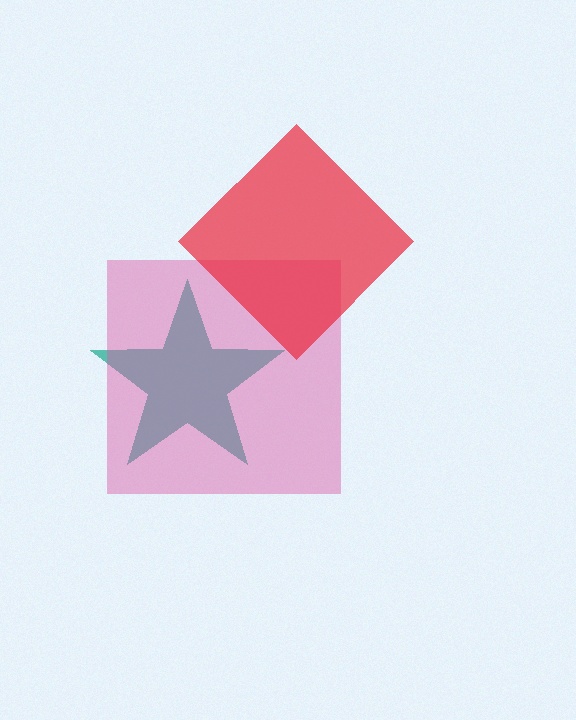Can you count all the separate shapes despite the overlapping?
Yes, there are 3 separate shapes.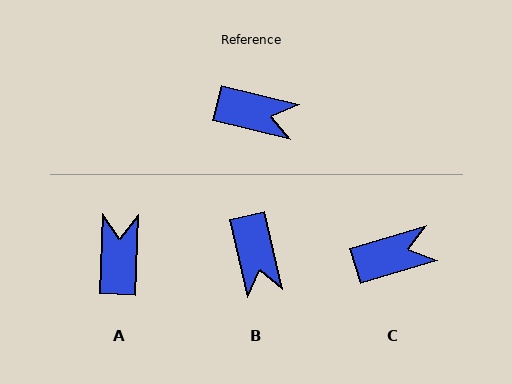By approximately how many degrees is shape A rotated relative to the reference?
Approximately 102 degrees counter-clockwise.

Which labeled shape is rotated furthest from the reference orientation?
A, about 102 degrees away.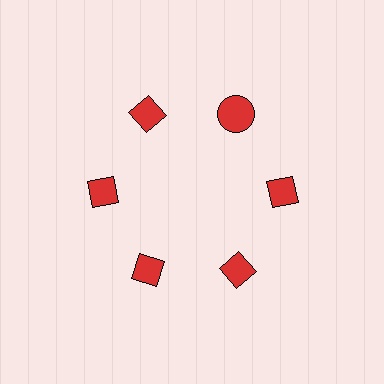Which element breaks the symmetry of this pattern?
The red circle at roughly the 1 o'clock position breaks the symmetry. All other shapes are red diamonds.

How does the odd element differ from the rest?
It has a different shape: circle instead of diamond.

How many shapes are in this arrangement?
There are 6 shapes arranged in a ring pattern.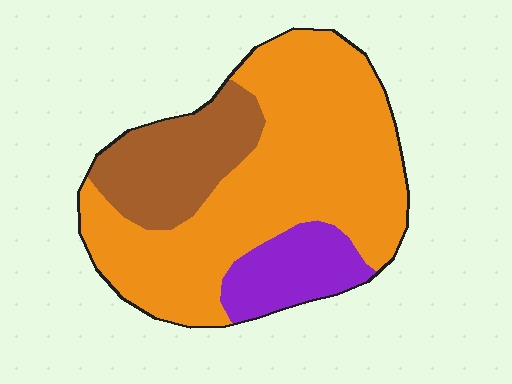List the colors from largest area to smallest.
From largest to smallest: orange, brown, purple.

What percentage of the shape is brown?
Brown covers 21% of the shape.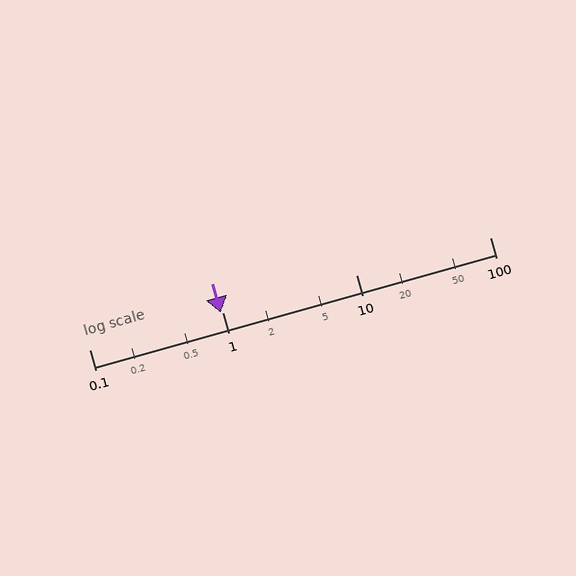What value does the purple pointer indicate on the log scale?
The pointer indicates approximately 0.96.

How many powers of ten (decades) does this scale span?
The scale spans 3 decades, from 0.1 to 100.